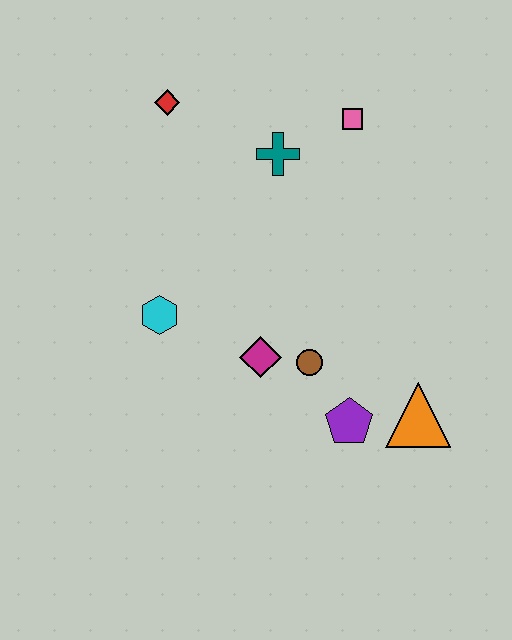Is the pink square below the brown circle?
No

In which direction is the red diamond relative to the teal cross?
The red diamond is to the left of the teal cross.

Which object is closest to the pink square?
The teal cross is closest to the pink square.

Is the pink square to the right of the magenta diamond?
Yes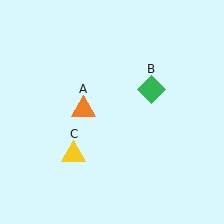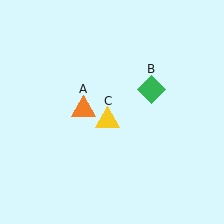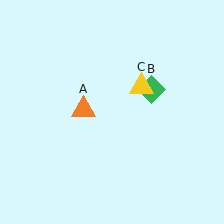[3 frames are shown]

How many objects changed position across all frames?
1 object changed position: yellow triangle (object C).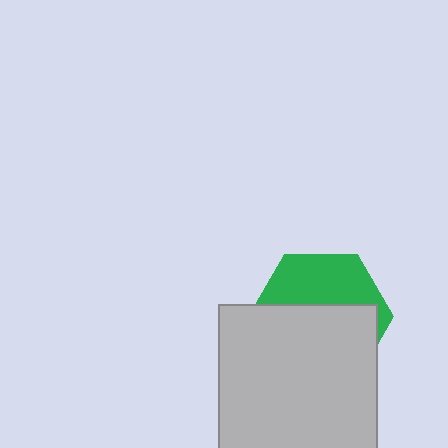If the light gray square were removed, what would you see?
You would see the complete green hexagon.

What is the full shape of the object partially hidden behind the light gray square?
The partially hidden object is a green hexagon.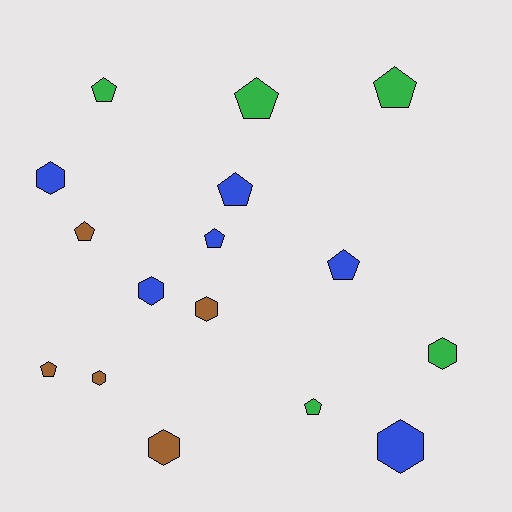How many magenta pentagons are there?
There are no magenta pentagons.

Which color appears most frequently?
Blue, with 6 objects.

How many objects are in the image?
There are 16 objects.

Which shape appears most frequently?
Pentagon, with 9 objects.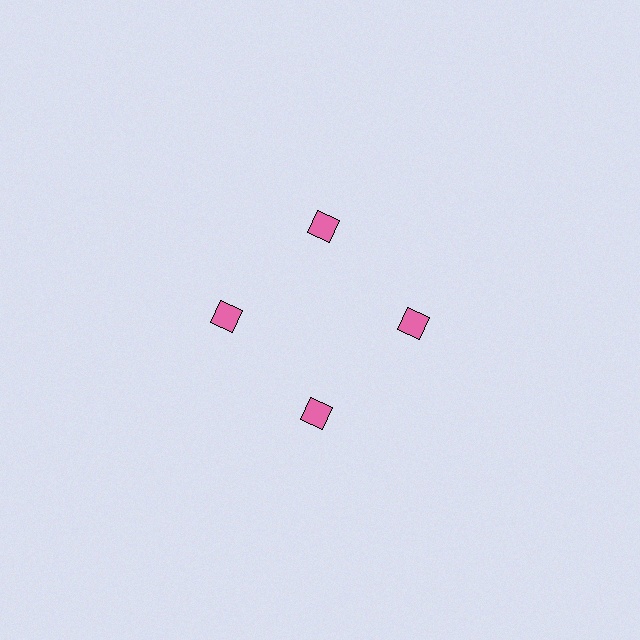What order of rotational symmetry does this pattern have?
This pattern has 4-fold rotational symmetry.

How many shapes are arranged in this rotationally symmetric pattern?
There are 4 shapes, arranged in 4 groups of 1.